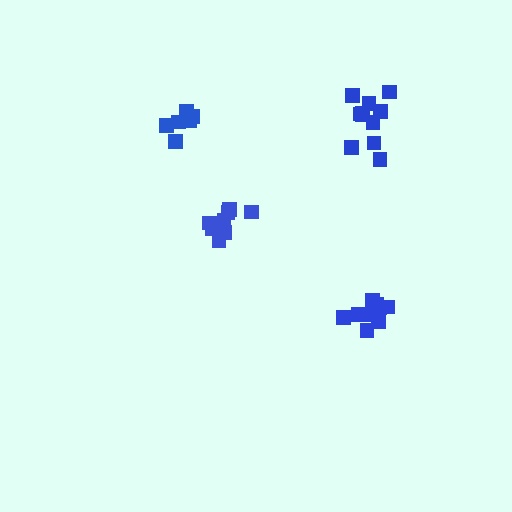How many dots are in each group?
Group 1: 8 dots, Group 2: 10 dots, Group 3: 6 dots, Group 4: 11 dots (35 total).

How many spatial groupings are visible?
There are 4 spatial groupings.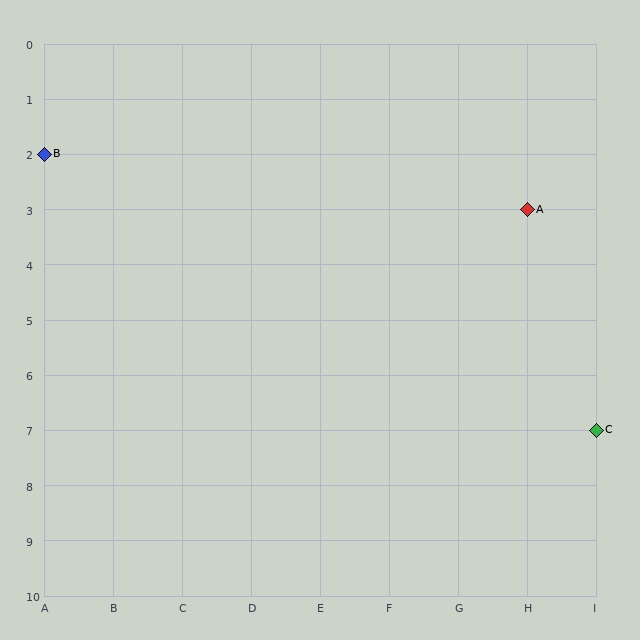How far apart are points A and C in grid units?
Points A and C are 1 column and 4 rows apart (about 4.1 grid units diagonally).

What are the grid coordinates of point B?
Point B is at grid coordinates (A, 2).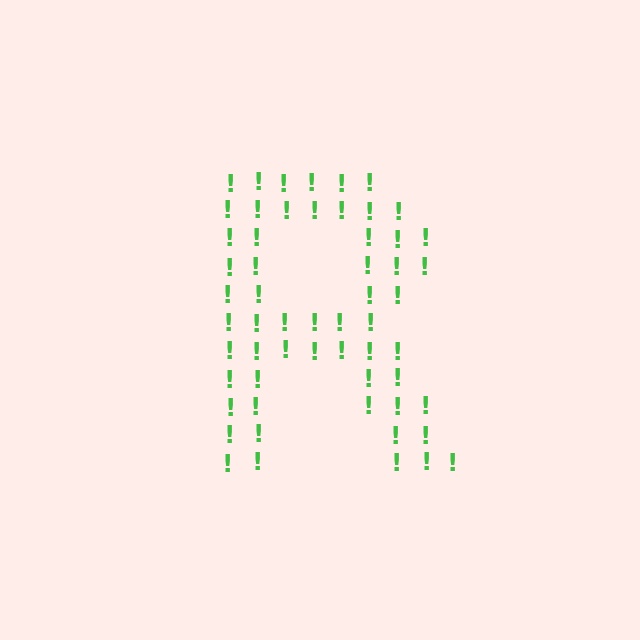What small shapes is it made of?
It is made of small exclamation marks.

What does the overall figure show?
The overall figure shows the letter R.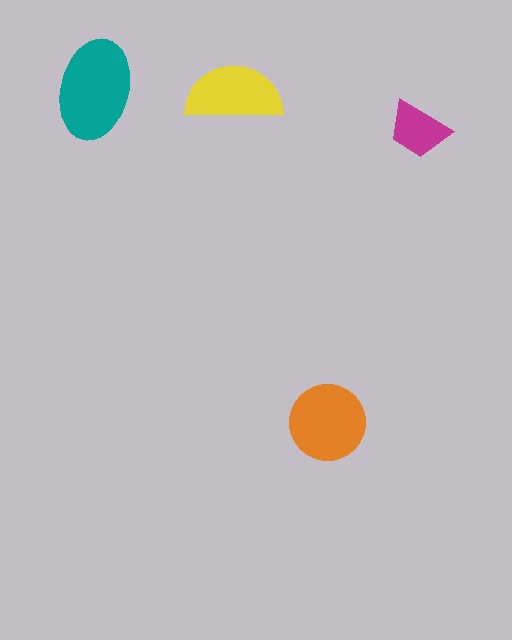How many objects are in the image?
There are 4 objects in the image.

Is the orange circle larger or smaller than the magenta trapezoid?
Larger.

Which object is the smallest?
The magenta trapezoid.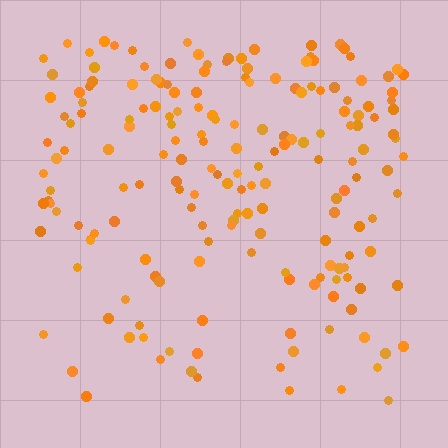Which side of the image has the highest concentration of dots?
The top.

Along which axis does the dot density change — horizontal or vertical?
Vertical.